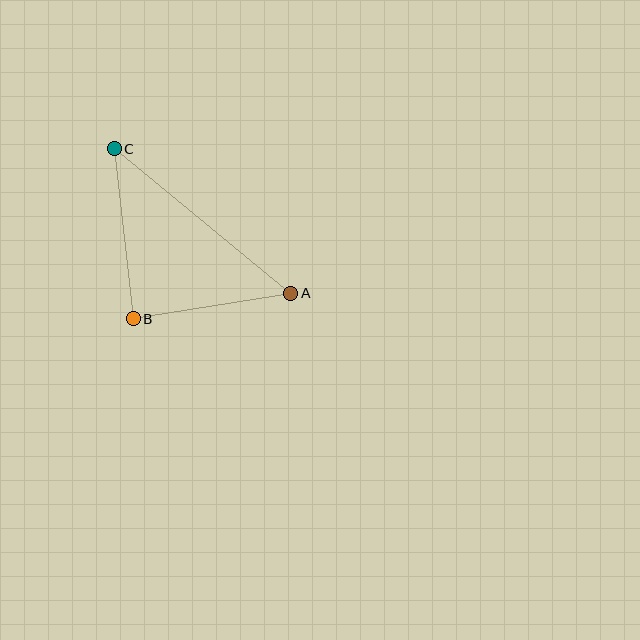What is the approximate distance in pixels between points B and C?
The distance between B and C is approximately 171 pixels.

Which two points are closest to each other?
Points A and B are closest to each other.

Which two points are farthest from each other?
Points A and C are farthest from each other.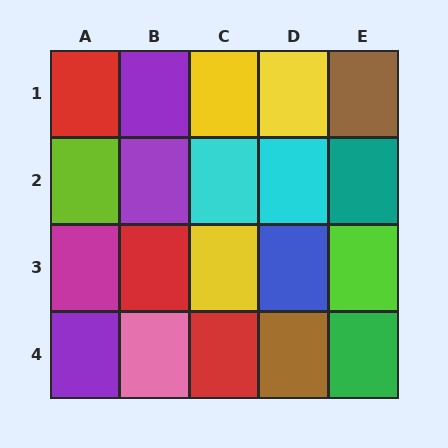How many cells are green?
1 cell is green.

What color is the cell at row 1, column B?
Purple.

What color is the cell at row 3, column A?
Magenta.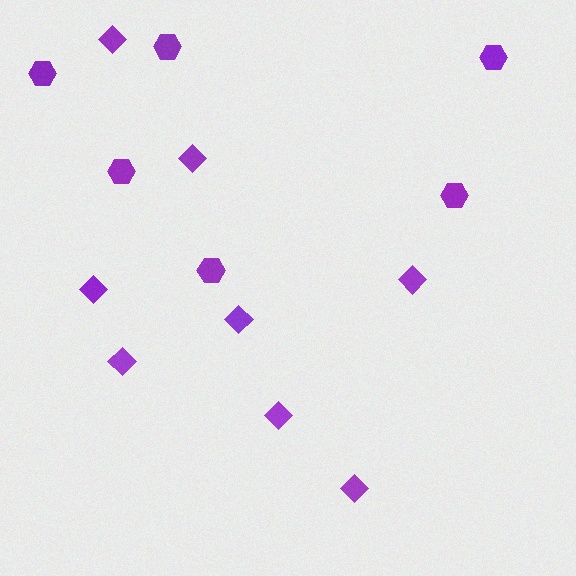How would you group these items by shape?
There are 2 groups: one group of diamonds (8) and one group of hexagons (6).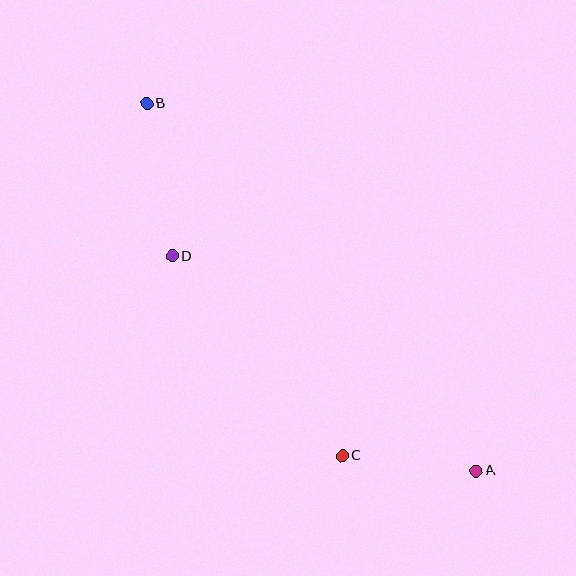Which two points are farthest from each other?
Points A and B are farthest from each other.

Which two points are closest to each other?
Points A and C are closest to each other.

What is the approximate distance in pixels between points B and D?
The distance between B and D is approximately 155 pixels.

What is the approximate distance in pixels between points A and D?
The distance between A and D is approximately 372 pixels.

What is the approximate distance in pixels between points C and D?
The distance between C and D is approximately 262 pixels.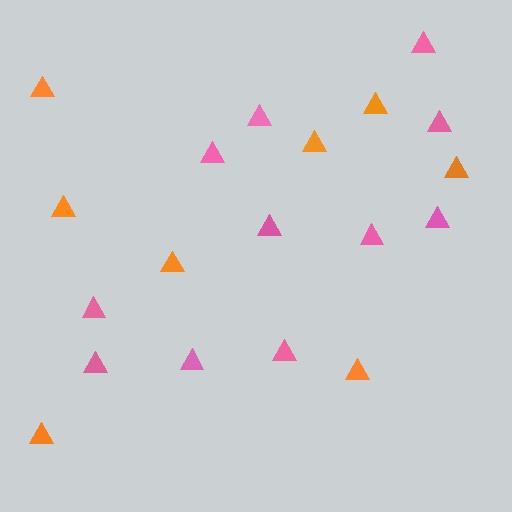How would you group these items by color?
There are 2 groups: one group of pink triangles (11) and one group of orange triangles (8).